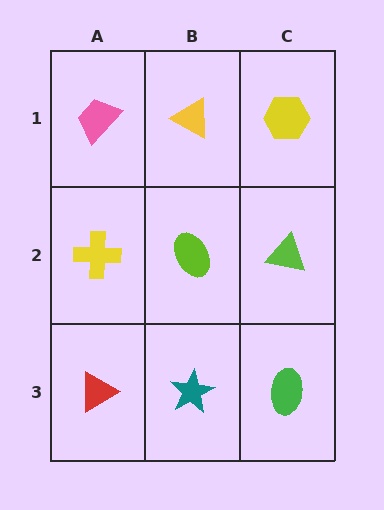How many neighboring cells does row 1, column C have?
2.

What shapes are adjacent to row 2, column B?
A yellow triangle (row 1, column B), a teal star (row 3, column B), a yellow cross (row 2, column A), a lime triangle (row 2, column C).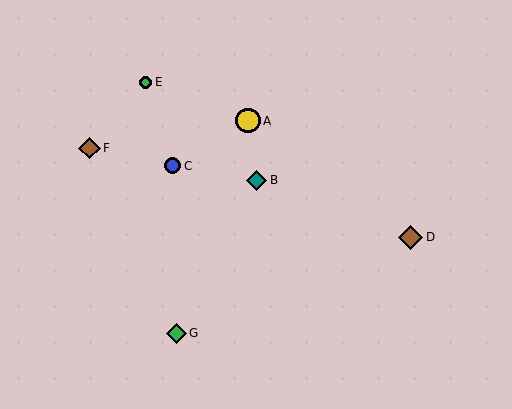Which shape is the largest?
The yellow circle (labeled A) is the largest.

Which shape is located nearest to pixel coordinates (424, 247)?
The brown diamond (labeled D) at (411, 237) is nearest to that location.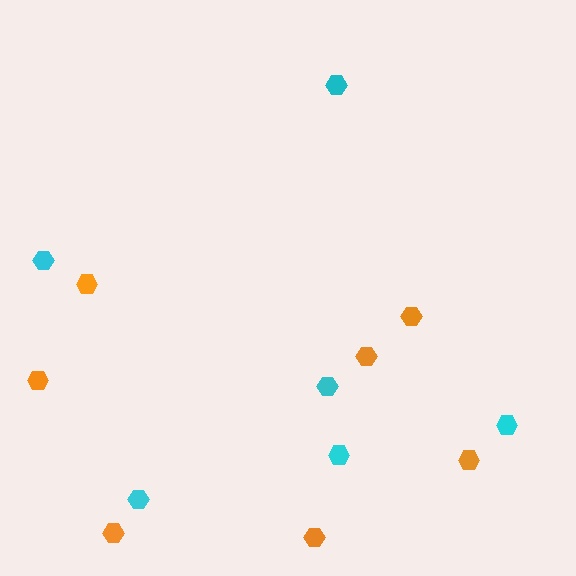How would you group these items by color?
There are 2 groups: one group of cyan hexagons (6) and one group of orange hexagons (7).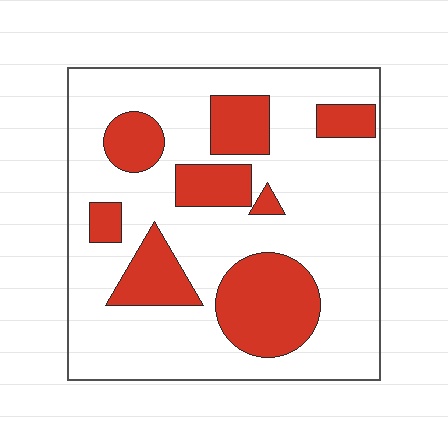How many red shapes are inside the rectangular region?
8.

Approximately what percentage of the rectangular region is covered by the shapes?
Approximately 25%.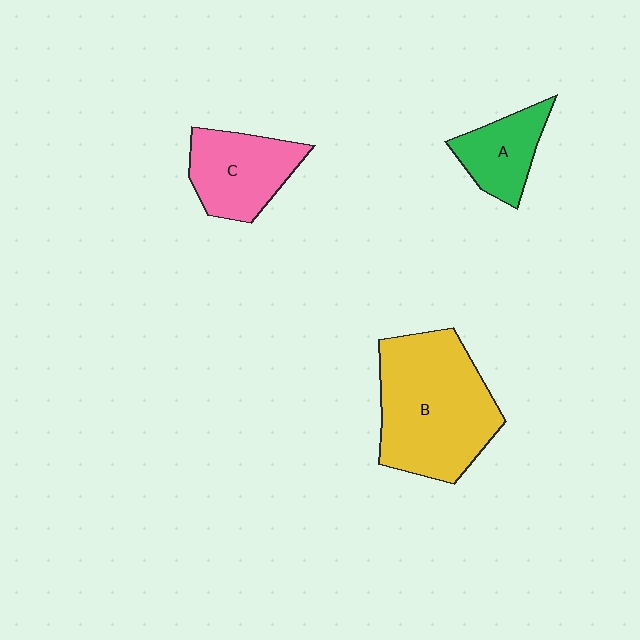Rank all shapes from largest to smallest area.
From largest to smallest: B (yellow), C (pink), A (green).